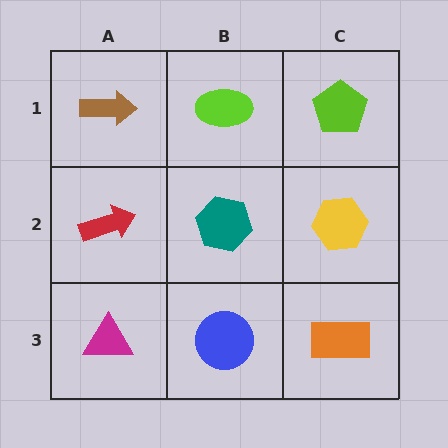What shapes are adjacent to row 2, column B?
A lime ellipse (row 1, column B), a blue circle (row 3, column B), a red arrow (row 2, column A), a yellow hexagon (row 2, column C).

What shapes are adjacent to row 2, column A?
A brown arrow (row 1, column A), a magenta triangle (row 3, column A), a teal hexagon (row 2, column B).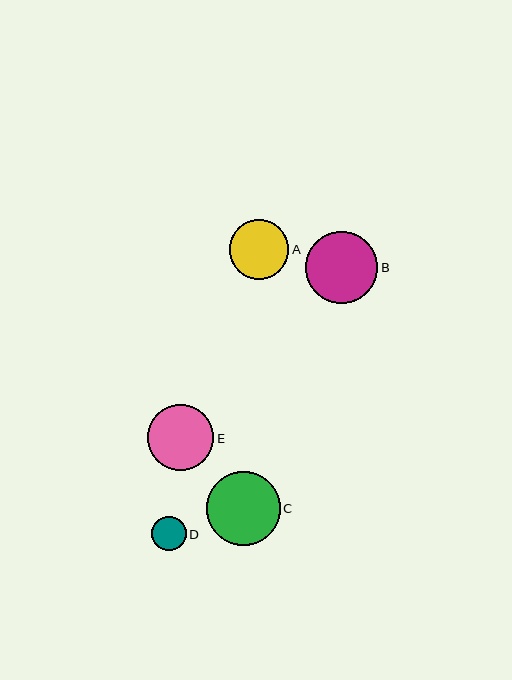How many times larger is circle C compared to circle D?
Circle C is approximately 2.1 times the size of circle D.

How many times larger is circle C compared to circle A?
Circle C is approximately 1.2 times the size of circle A.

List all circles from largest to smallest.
From largest to smallest: C, B, E, A, D.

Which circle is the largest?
Circle C is the largest with a size of approximately 74 pixels.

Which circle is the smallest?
Circle D is the smallest with a size of approximately 35 pixels.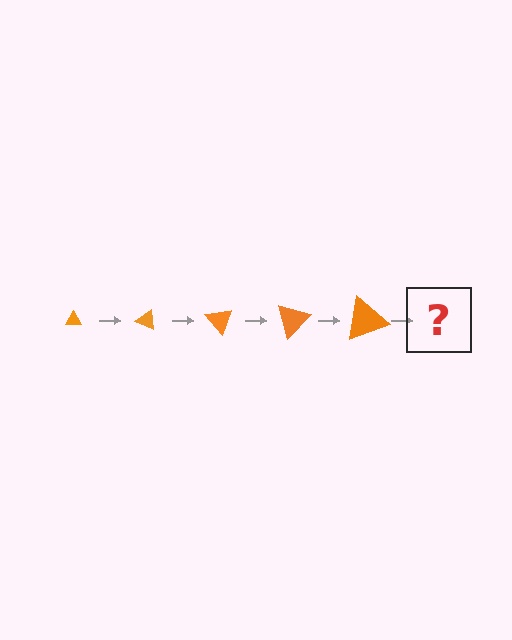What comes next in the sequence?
The next element should be a triangle, larger than the previous one and rotated 125 degrees from the start.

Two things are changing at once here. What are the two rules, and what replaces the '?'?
The two rules are that the triangle grows larger each step and it rotates 25 degrees each step. The '?' should be a triangle, larger than the previous one and rotated 125 degrees from the start.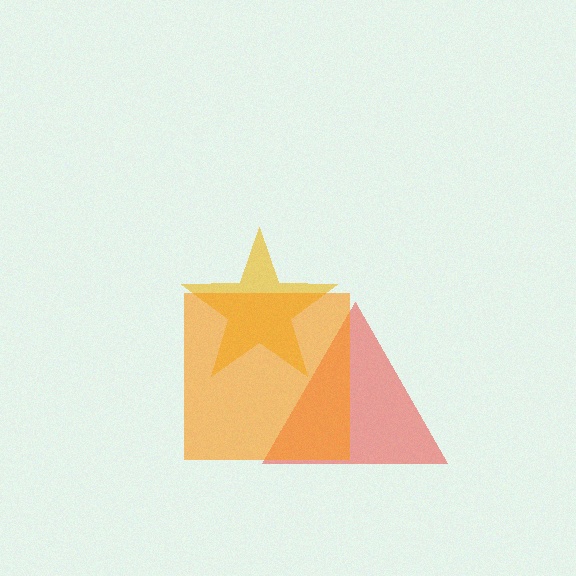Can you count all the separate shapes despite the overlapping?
Yes, there are 3 separate shapes.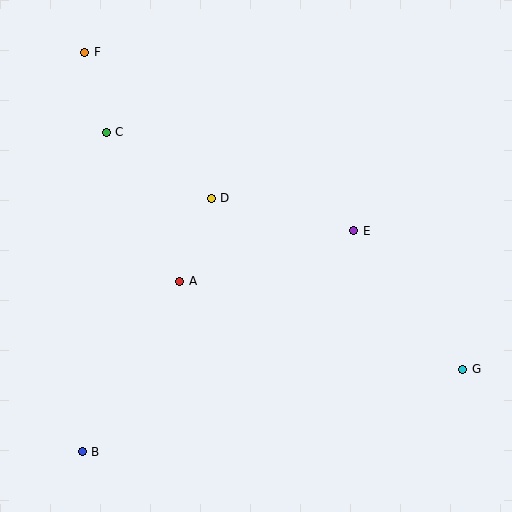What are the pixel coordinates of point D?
Point D is at (211, 198).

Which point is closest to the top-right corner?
Point E is closest to the top-right corner.